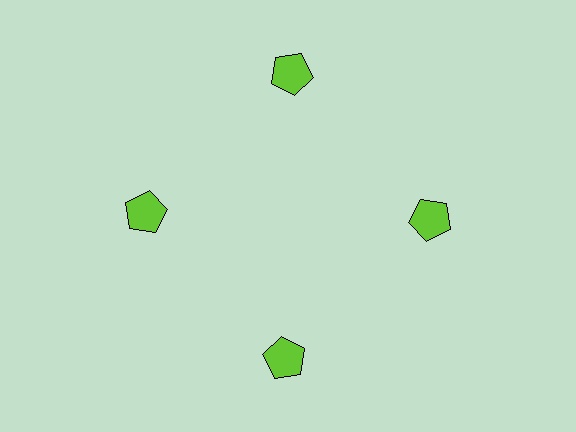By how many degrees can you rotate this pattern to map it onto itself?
The pattern maps onto itself every 90 degrees of rotation.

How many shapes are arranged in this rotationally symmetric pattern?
There are 4 shapes, arranged in 4 groups of 1.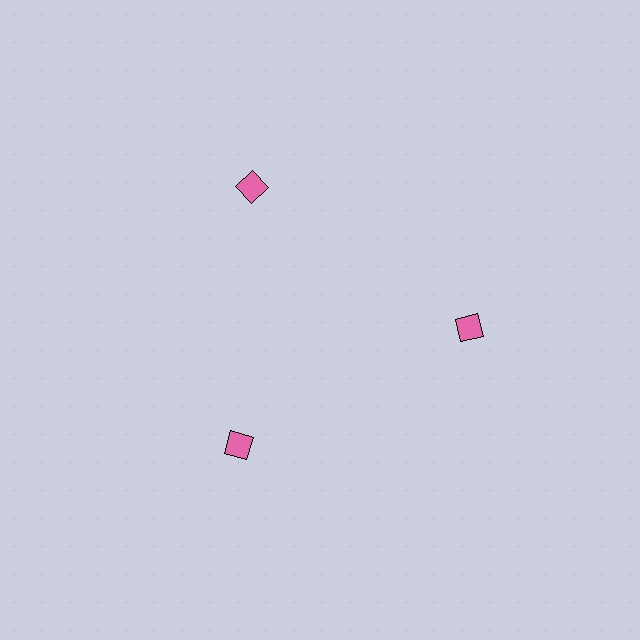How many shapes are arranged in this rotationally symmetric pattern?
There are 3 shapes, arranged in 3 groups of 1.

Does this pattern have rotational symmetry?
Yes, this pattern has 3-fold rotational symmetry. It looks the same after rotating 120 degrees around the center.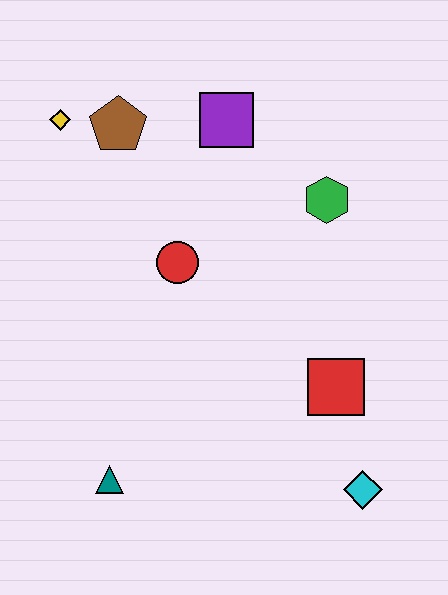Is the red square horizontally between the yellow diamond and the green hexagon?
No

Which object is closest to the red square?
The cyan diamond is closest to the red square.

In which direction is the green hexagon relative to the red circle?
The green hexagon is to the right of the red circle.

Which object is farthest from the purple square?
The cyan diamond is farthest from the purple square.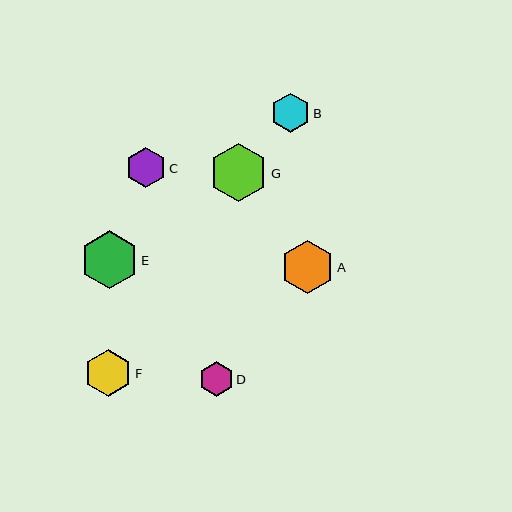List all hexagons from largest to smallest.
From largest to smallest: G, E, A, F, C, B, D.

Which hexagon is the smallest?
Hexagon D is the smallest with a size of approximately 34 pixels.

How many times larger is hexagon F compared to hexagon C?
Hexagon F is approximately 1.2 times the size of hexagon C.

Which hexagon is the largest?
Hexagon G is the largest with a size of approximately 59 pixels.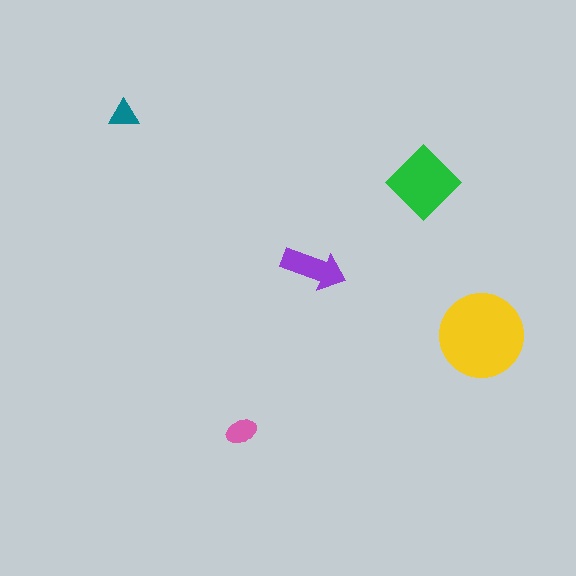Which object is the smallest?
The teal triangle.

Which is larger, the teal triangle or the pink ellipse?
The pink ellipse.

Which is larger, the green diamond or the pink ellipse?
The green diamond.